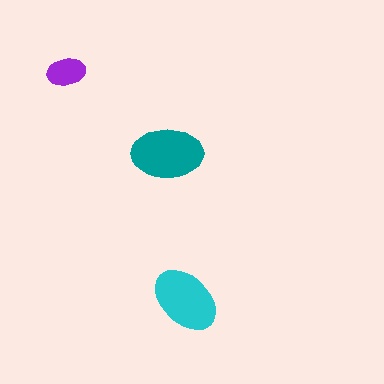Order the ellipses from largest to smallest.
the teal one, the cyan one, the purple one.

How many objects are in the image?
There are 3 objects in the image.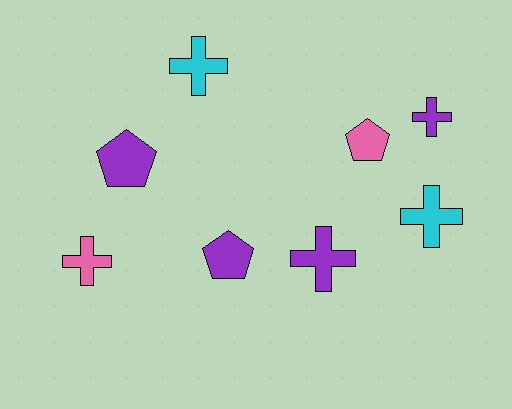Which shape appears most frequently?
Cross, with 5 objects.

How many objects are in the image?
There are 8 objects.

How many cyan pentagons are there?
There are no cyan pentagons.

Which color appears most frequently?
Purple, with 4 objects.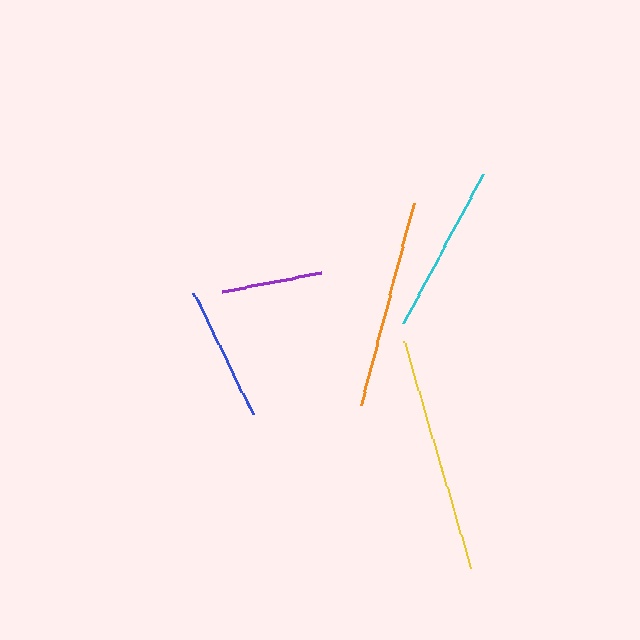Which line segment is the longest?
The yellow line is the longest at approximately 236 pixels.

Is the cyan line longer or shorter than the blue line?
The cyan line is longer than the blue line.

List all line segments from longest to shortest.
From longest to shortest: yellow, orange, cyan, blue, purple.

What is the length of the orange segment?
The orange segment is approximately 208 pixels long.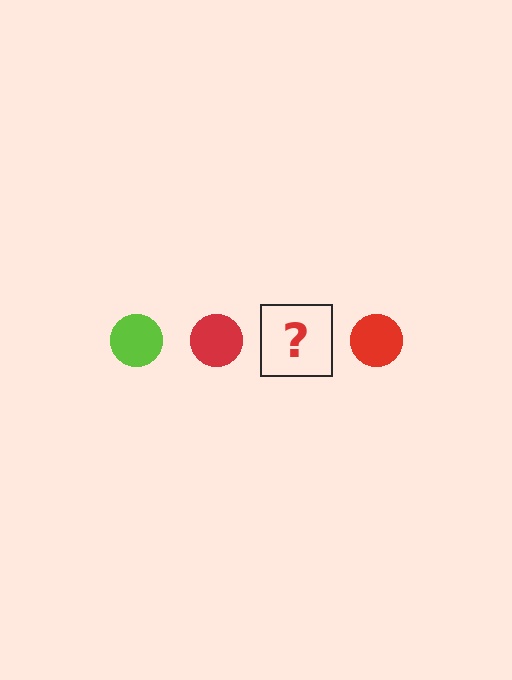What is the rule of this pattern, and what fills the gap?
The rule is that the pattern cycles through lime, red circles. The gap should be filled with a lime circle.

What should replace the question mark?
The question mark should be replaced with a lime circle.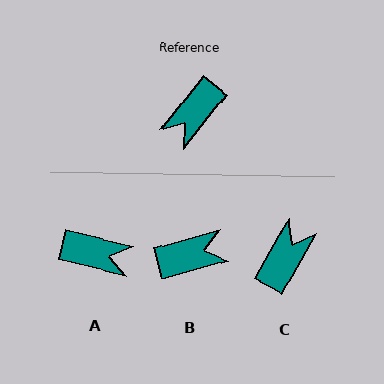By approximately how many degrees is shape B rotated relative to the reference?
Approximately 144 degrees counter-clockwise.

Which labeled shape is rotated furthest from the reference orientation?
C, about 171 degrees away.